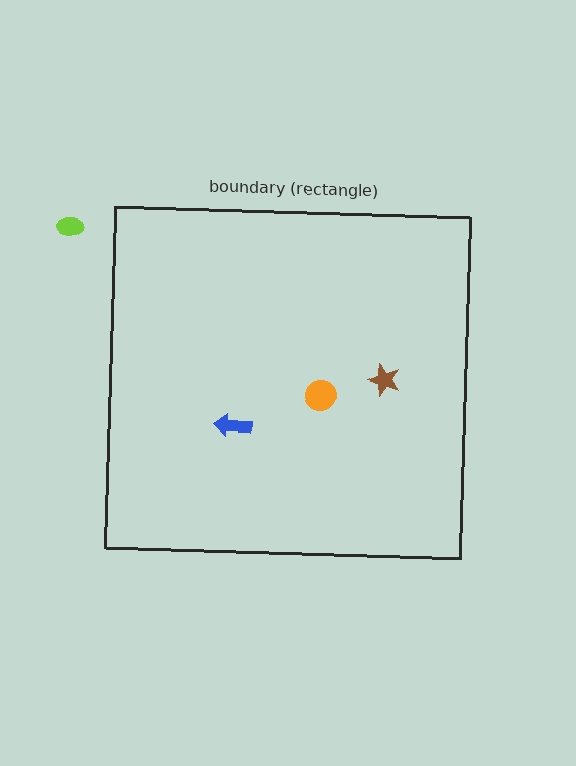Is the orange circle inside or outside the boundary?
Inside.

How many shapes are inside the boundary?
3 inside, 1 outside.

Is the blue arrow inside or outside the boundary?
Inside.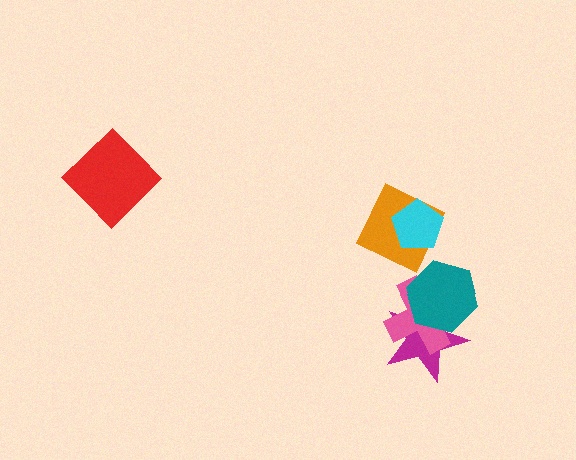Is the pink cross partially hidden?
Yes, it is partially covered by another shape.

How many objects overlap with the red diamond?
0 objects overlap with the red diamond.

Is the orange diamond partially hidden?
Yes, it is partially covered by another shape.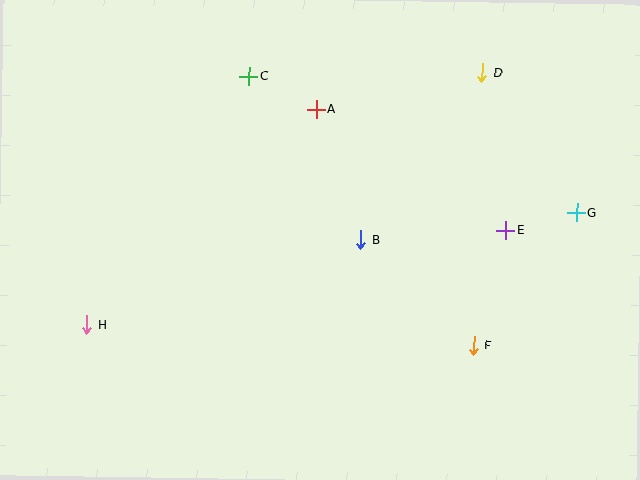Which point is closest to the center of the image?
Point B at (361, 240) is closest to the center.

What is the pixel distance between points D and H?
The distance between D and H is 469 pixels.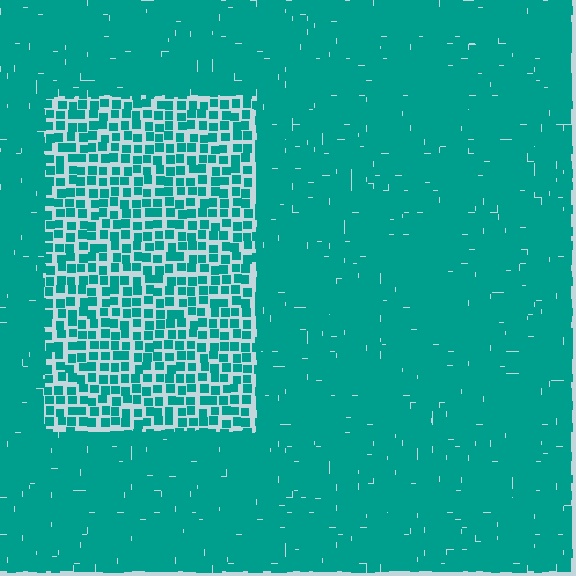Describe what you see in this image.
The image contains small teal elements arranged at two different densities. A rectangle-shaped region is visible where the elements are less densely packed than the surrounding area.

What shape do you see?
I see a rectangle.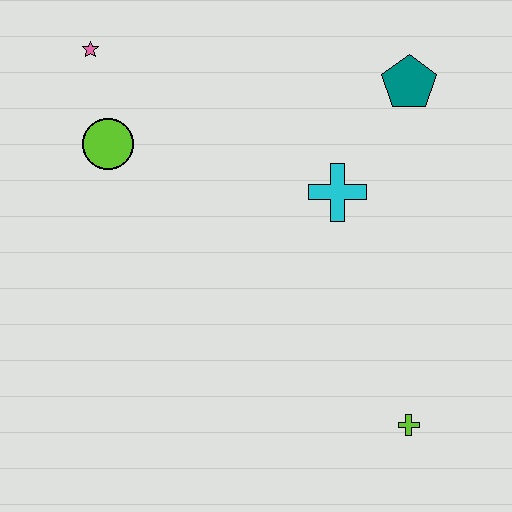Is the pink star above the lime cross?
Yes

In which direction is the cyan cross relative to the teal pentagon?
The cyan cross is below the teal pentagon.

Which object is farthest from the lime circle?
The lime cross is farthest from the lime circle.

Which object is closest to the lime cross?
The cyan cross is closest to the lime cross.